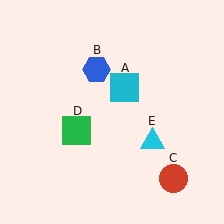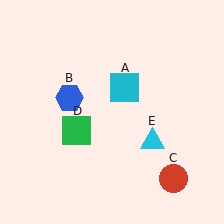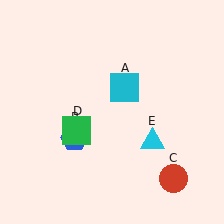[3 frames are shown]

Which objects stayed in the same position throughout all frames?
Cyan square (object A) and red circle (object C) and green square (object D) and cyan triangle (object E) remained stationary.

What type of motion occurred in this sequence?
The blue hexagon (object B) rotated counterclockwise around the center of the scene.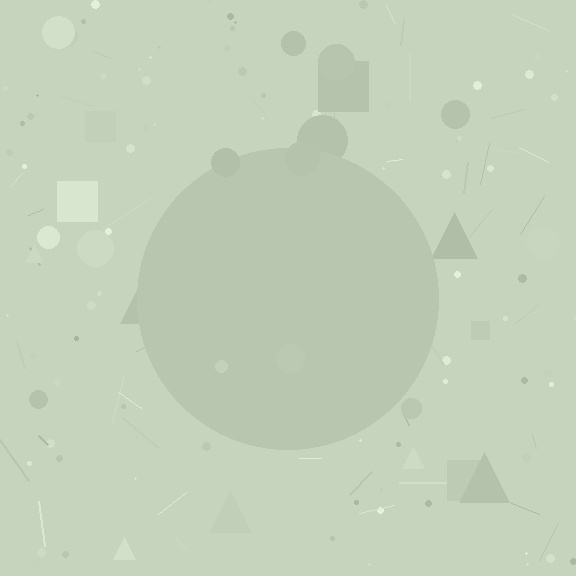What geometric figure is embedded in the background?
A circle is embedded in the background.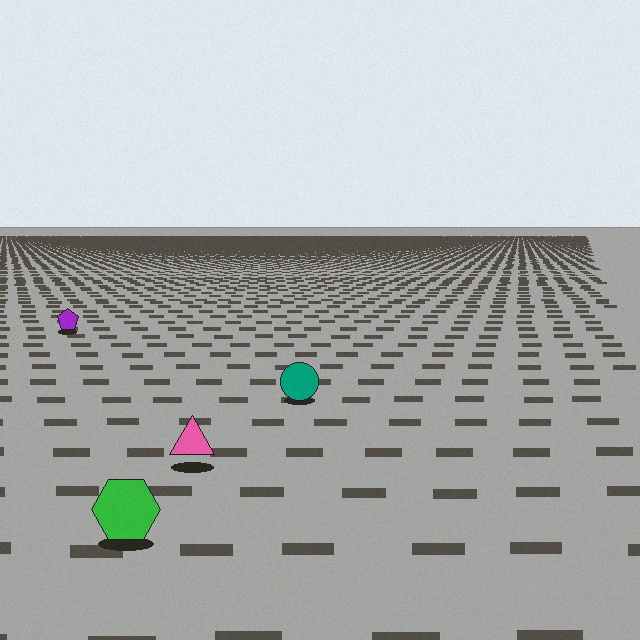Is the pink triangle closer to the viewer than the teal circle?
Yes. The pink triangle is closer — you can tell from the texture gradient: the ground texture is coarser near it.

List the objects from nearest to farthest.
From nearest to farthest: the green hexagon, the pink triangle, the teal circle, the purple pentagon.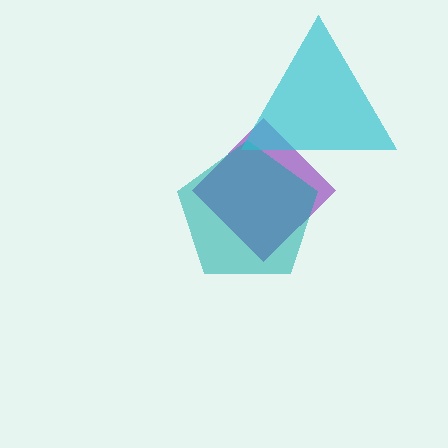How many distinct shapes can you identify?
There are 3 distinct shapes: a purple diamond, a teal pentagon, a cyan triangle.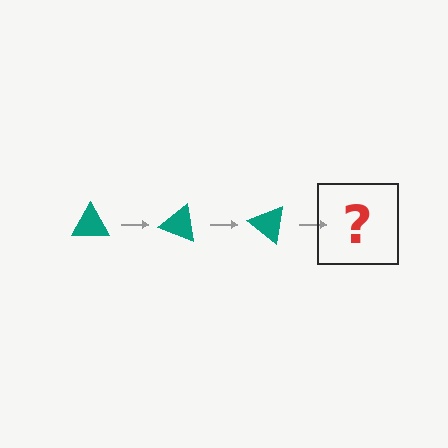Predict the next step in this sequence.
The next step is a teal triangle rotated 60 degrees.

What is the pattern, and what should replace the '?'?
The pattern is that the triangle rotates 20 degrees each step. The '?' should be a teal triangle rotated 60 degrees.